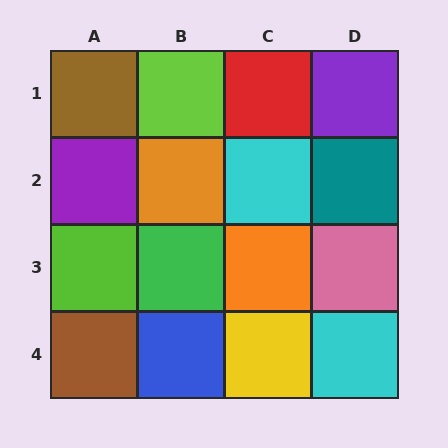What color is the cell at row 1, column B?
Lime.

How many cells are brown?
2 cells are brown.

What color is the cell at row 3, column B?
Green.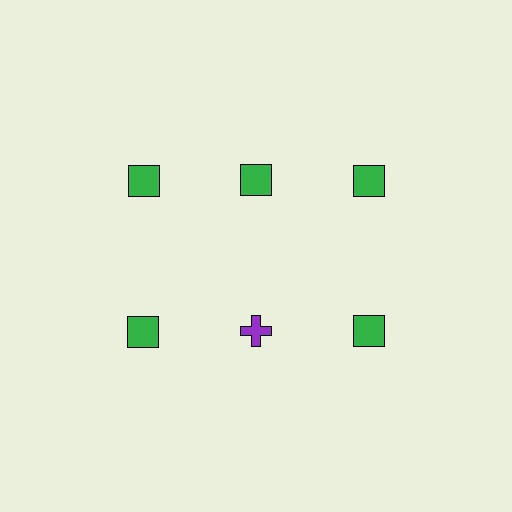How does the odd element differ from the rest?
It differs in both color (purple instead of green) and shape (cross instead of square).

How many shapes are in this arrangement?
There are 6 shapes arranged in a grid pattern.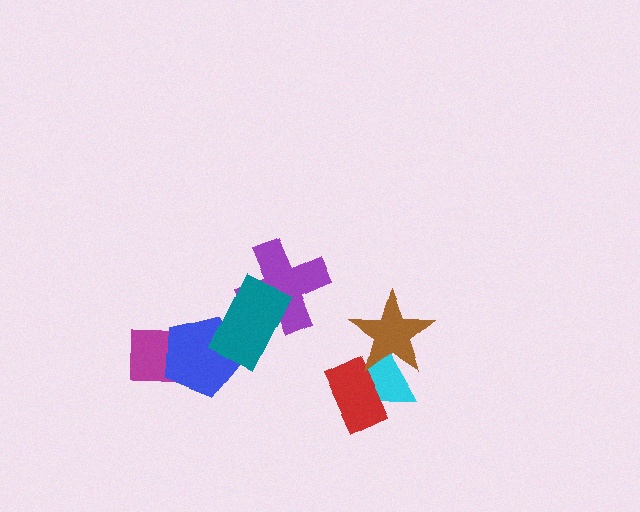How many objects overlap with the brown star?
2 objects overlap with the brown star.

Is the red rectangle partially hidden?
Yes, it is partially covered by another shape.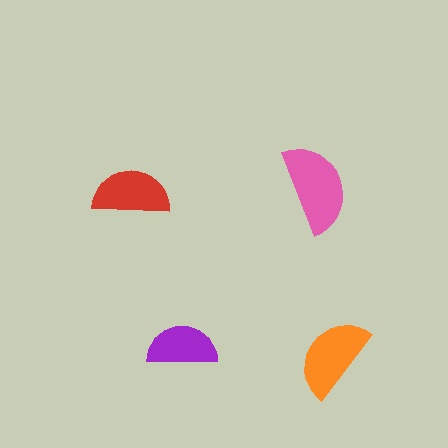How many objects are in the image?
There are 4 objects in the image.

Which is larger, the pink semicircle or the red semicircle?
The pink one.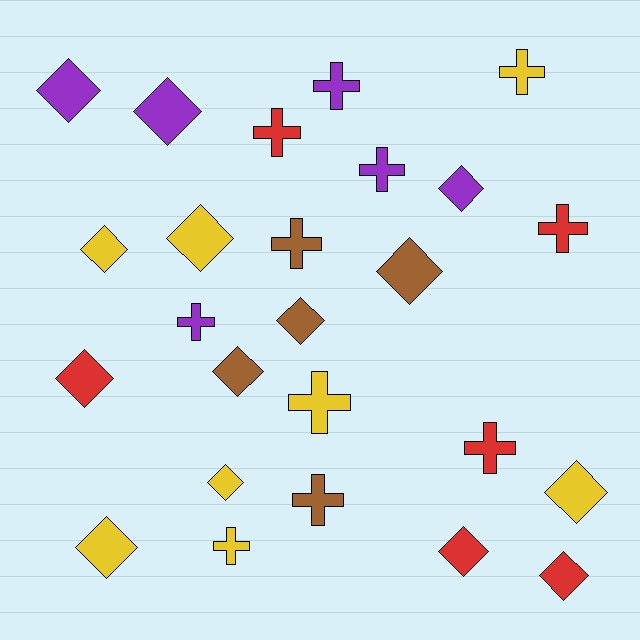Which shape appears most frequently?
Diamond, with 14 objects.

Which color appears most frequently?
Yellow, with 8 objects.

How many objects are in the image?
There are 25 objects.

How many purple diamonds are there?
There are 3 purple diamonds.